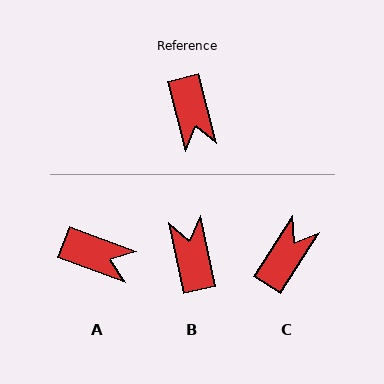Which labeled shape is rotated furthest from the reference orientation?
B, about 177 degrees away.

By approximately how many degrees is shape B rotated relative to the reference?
Approximately 177 degrees counter-clockwise.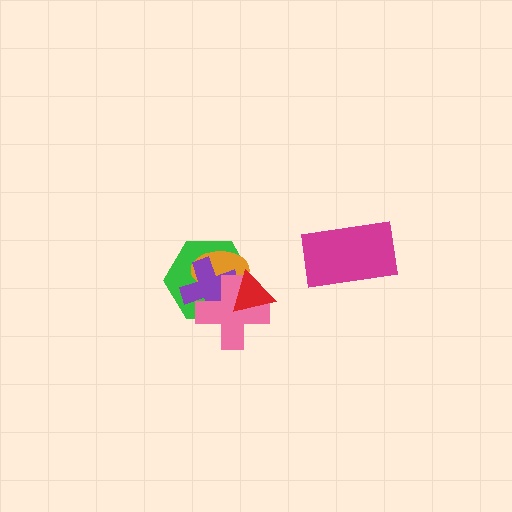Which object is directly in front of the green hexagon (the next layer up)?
The orange ellipse is directly in front of the green hexagon.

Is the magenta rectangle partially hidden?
No, no other shape covers it.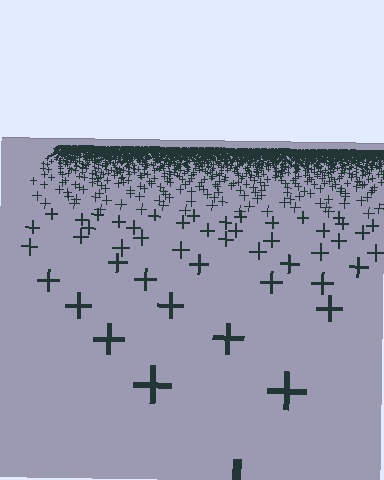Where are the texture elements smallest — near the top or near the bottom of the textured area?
Near the top.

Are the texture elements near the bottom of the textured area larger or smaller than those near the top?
Larger. Near the bottom, elements are closer to the viewer and appear at a bigger on-screen size.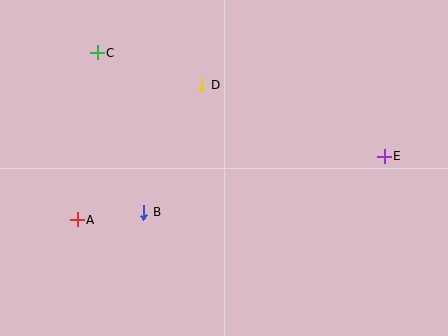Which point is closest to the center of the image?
Point D at (202, 85) is closest to the center.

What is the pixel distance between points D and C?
The distance between D and C is 109 pixels.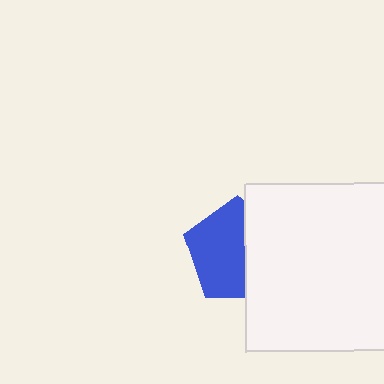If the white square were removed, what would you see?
You would see the complete blue pentagon.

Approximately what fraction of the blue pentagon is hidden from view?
Roughly 42% of the blue pentagon is hidden behind the white square.